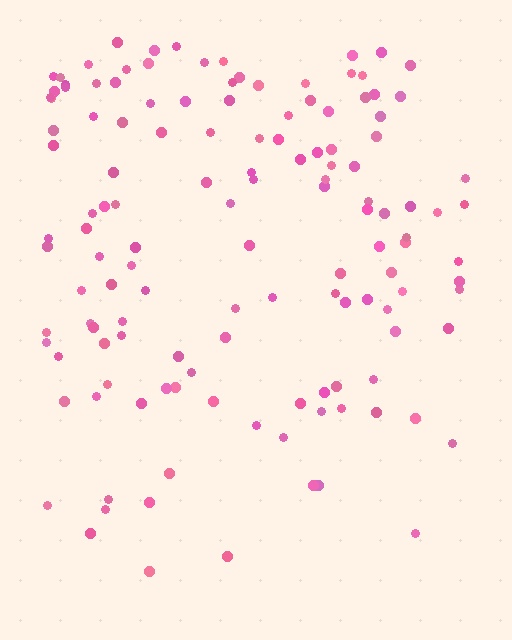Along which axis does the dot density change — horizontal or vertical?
Vertical.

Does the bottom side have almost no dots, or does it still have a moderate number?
Still a moderate number, just noticeably fewer than the top.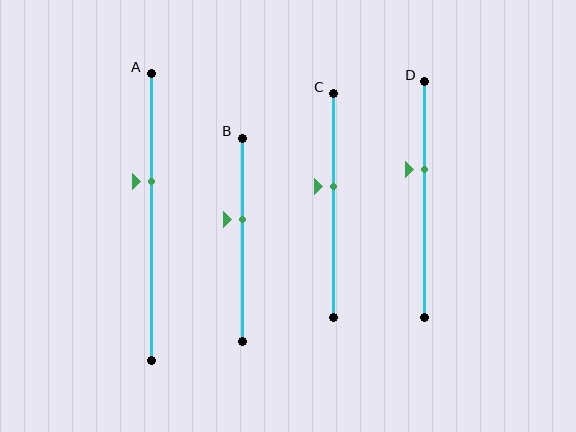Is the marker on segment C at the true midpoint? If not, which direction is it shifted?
No, the marker on segment C is shifted upward by about 9% of the segment length.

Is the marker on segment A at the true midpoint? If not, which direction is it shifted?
No, the marker on segment A is shifted upward by about 12% of the segment length.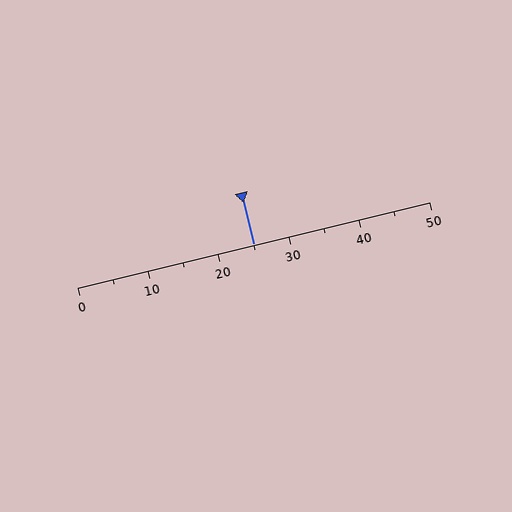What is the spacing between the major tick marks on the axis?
The major ticks are spaced 10 apart.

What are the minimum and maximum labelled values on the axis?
The axis runs from 0 to 50.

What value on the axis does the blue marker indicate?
The marker indicates approximately 25.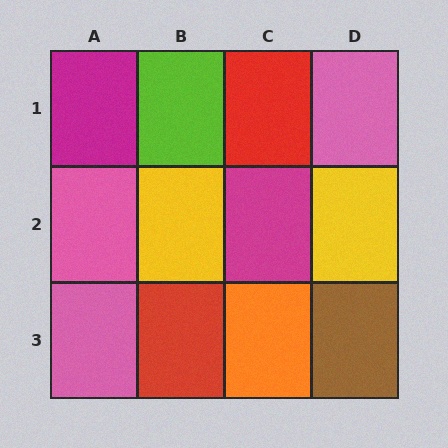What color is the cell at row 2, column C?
Magenta.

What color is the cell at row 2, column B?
Yellow.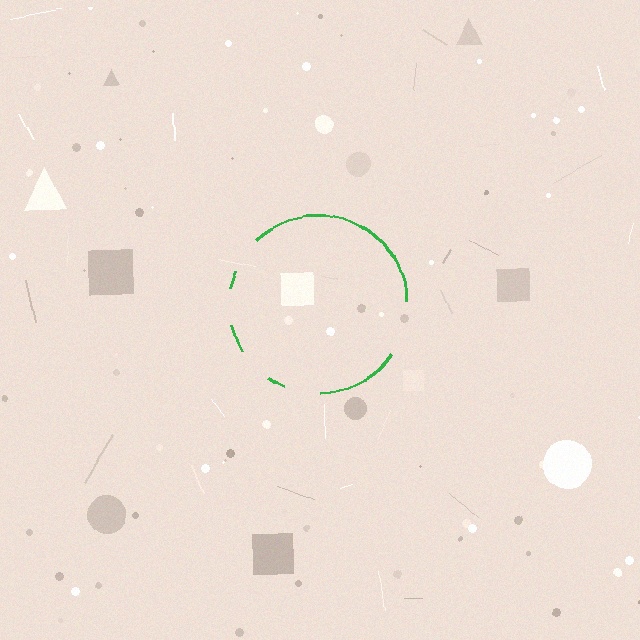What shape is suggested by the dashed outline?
The dashed outline suggests a circle.